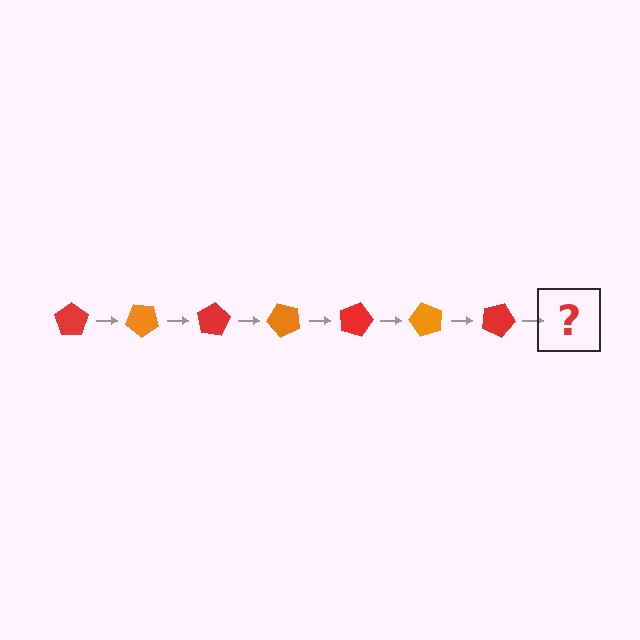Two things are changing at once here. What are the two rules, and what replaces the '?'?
The two rules are that it rotates 40 degrees each step and the color cycles through red and orange. The '?' should be an orange pentagon, rotated 280 degrees from the start.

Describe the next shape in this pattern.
It should be an orange pentagon, rotated 280 degrees from the start.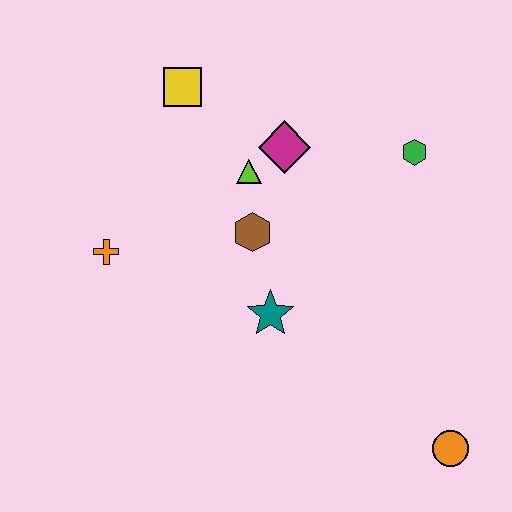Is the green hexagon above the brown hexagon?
Yes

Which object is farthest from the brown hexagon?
The orange circle is farthest from the brown hexagon.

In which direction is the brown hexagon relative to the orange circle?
The brown hexagon is above the orange circle.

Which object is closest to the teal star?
The brown hexagon is closest to the teal star.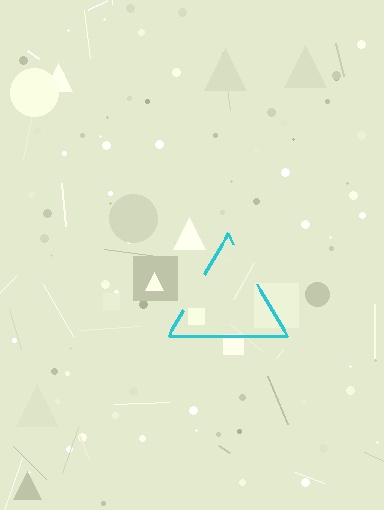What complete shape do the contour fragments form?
The contour fragments form a triangle.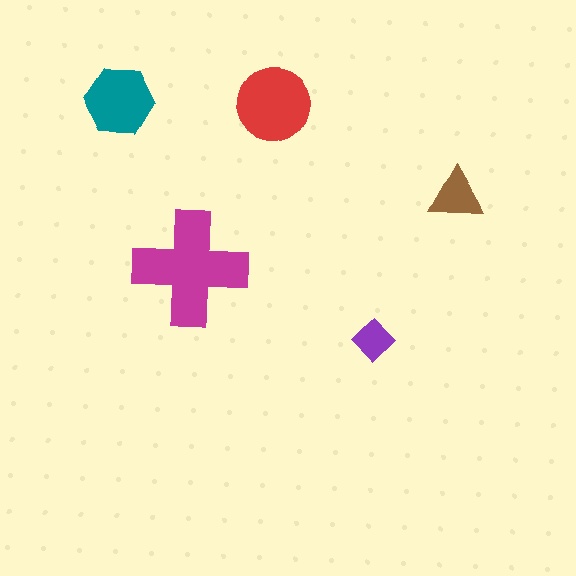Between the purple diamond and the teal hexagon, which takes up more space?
The teal hexagon.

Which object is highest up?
The red circle is topmost.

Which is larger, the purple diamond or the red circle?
The red circle.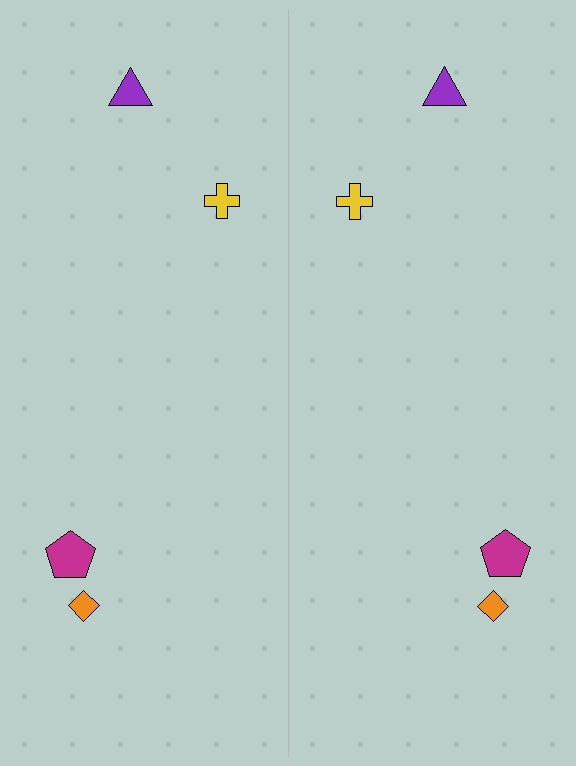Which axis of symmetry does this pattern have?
The pattern has a vertical axis of symmetry running through the center of the image.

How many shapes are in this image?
There are 8 shapes in this image.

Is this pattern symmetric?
Yes, this pattern has bilateral (reflection) symmetry.